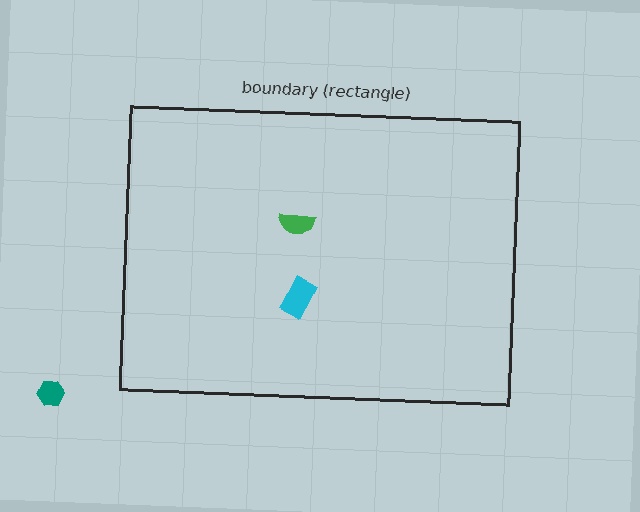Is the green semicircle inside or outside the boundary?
Inside.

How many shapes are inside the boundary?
2 inside, 1 outside.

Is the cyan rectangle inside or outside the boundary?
Inside.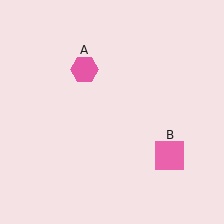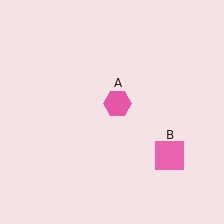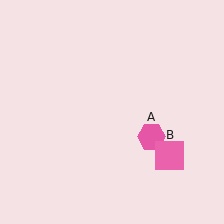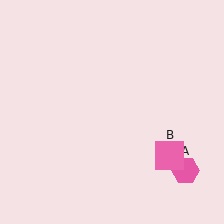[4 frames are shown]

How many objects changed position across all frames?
1 object changed position: pink hexagon (object A).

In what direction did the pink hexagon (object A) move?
The pink hexagon (object A) moved down and to the right.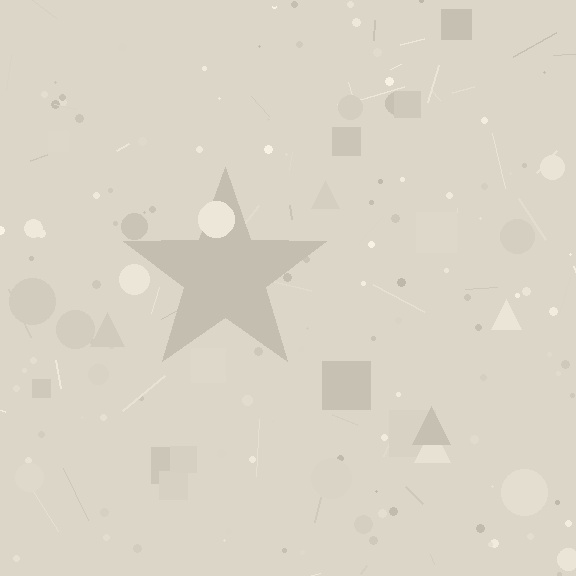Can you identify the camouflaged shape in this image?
The camouflaged shape is a star.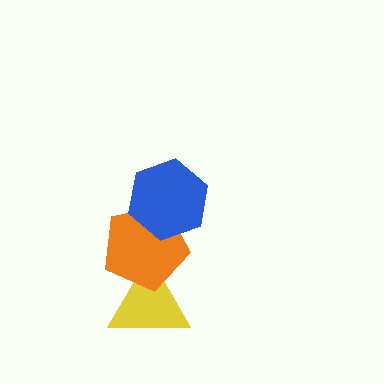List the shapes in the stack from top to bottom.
From top to bottom: the blue hexagon, the orange pentagon, the yellow triangle.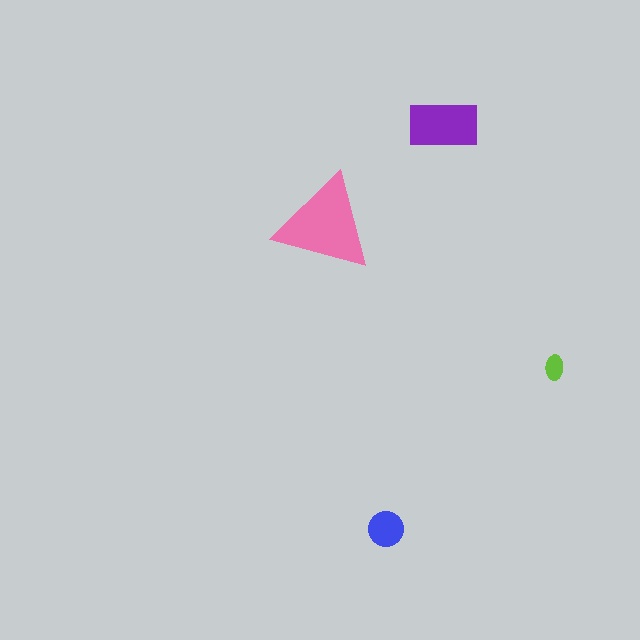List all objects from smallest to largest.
The lime ellipse, the blue circle, the purple rectangle, the pink triangle.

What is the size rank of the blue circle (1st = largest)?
3rd.